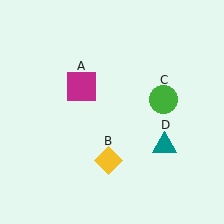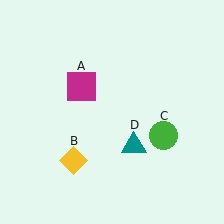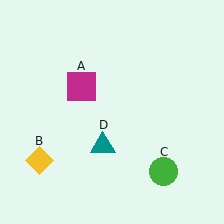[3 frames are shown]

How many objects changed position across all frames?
3 objects changed position: yellow diamond (object B), green circle (object C), teal triangle (object D).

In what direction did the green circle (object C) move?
The green circle (object C) moved down.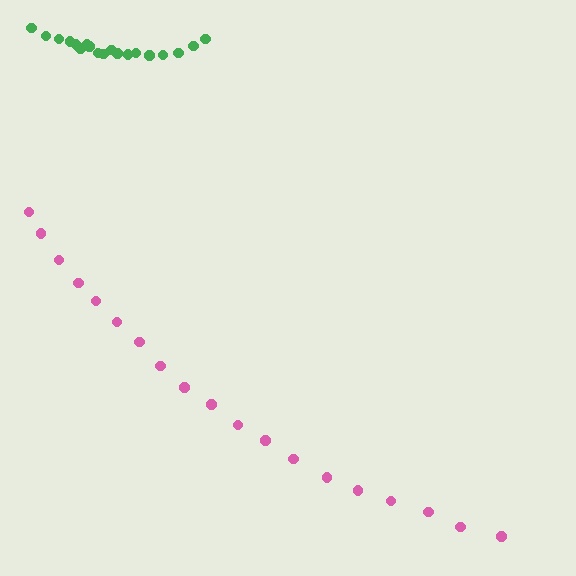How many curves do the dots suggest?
There are 2 distinct paths.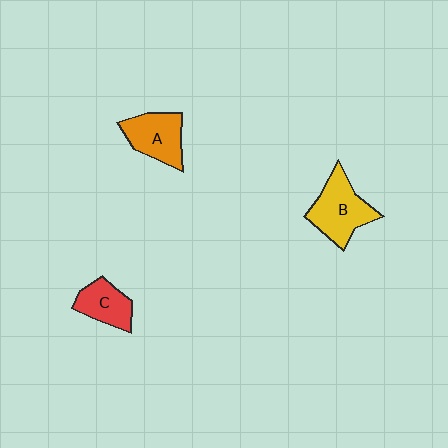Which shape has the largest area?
Shape B (yellow).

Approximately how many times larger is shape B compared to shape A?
Approximately 1.2 times.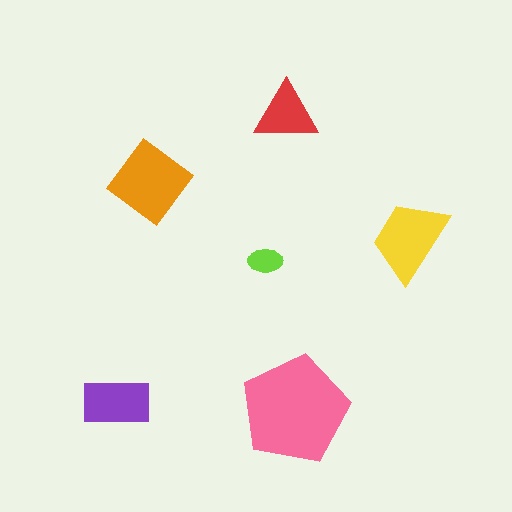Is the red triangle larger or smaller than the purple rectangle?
Smaller.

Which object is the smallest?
The lime ellipse.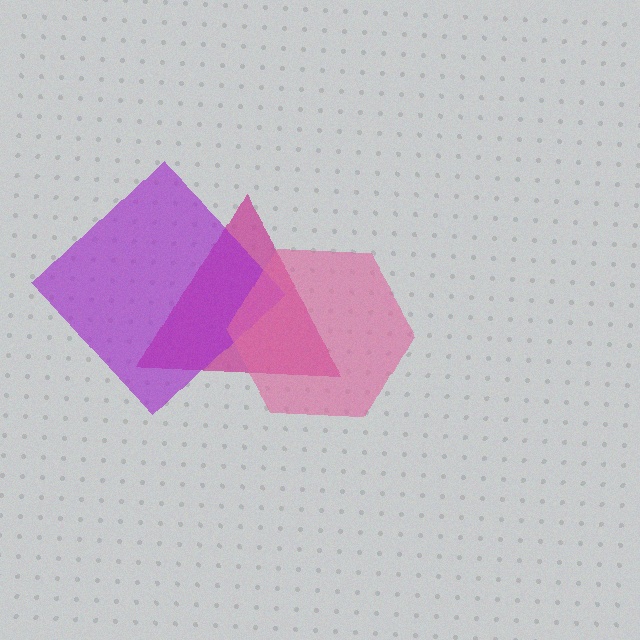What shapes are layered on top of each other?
The layered shapes are: a magenta triangle, a purple diamond, a pink hexagon.